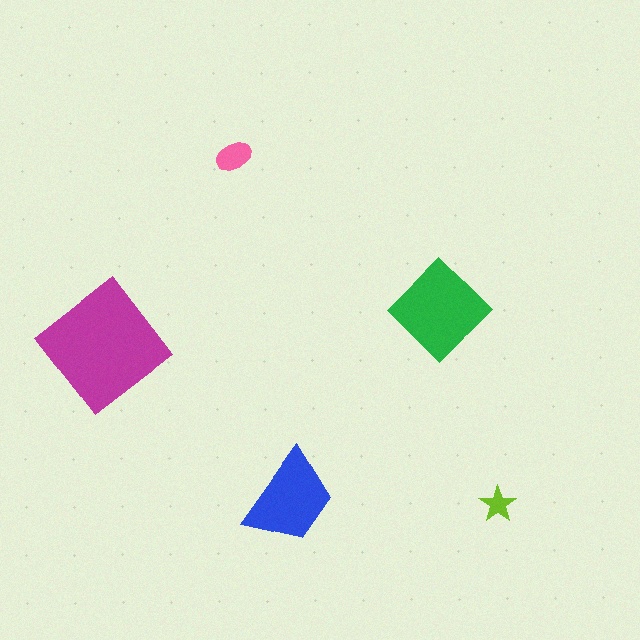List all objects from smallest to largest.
The lime star, the pink ellipse, the blue trapezoid, the green diamond, the magenta diamond.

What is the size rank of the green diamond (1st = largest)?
2nd.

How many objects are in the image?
There are 5 objects in the image.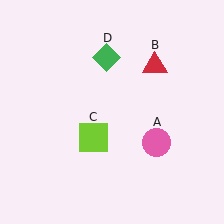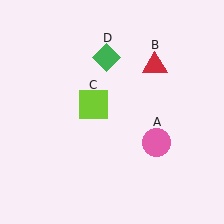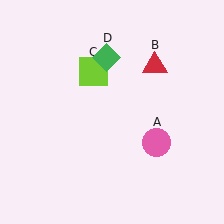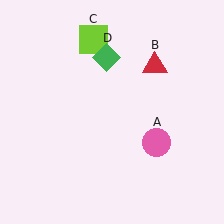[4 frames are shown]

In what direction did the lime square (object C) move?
The lime square (object C) moved up.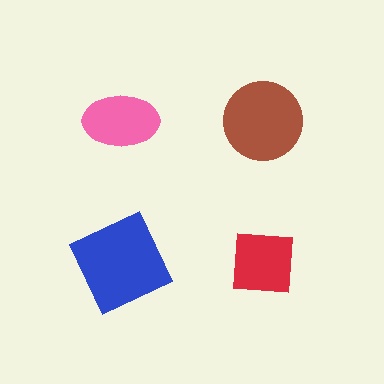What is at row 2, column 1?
A blue square.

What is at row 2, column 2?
A red square.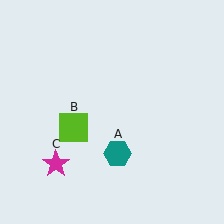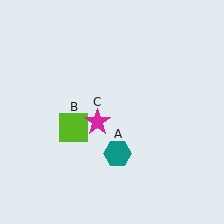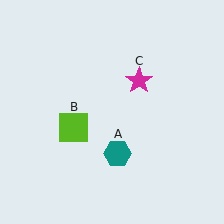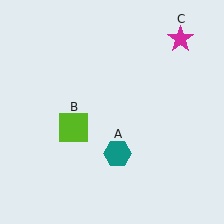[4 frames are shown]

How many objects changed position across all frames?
1 object changed position: magenta star (object C).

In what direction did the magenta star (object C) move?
The magenta star (object C) moved up and to the right.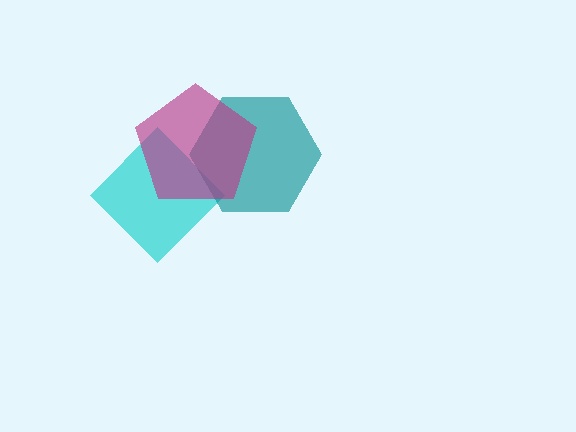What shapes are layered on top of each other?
The layered shapes are: a cyan diamond, a teal hexagon, a magenta pentagon.